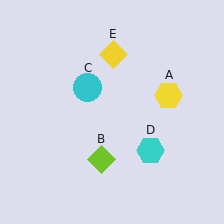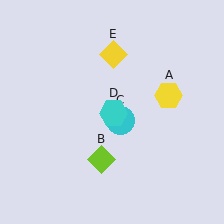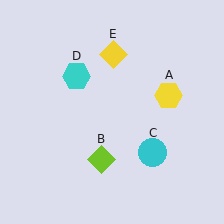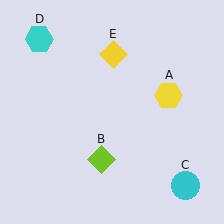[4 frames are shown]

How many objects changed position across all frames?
2 objects changed position: cyan circle (object C), cyan hexagon (object D).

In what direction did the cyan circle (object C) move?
The cyan circle (object C) moved down and to the right.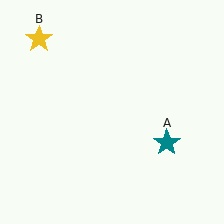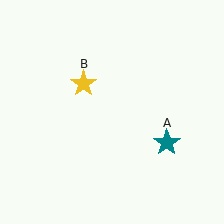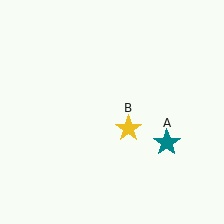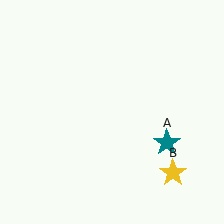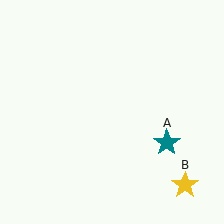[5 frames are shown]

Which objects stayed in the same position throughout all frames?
Teal star (object A) remained stationary.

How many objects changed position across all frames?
1 object changed position: yellow star (object B).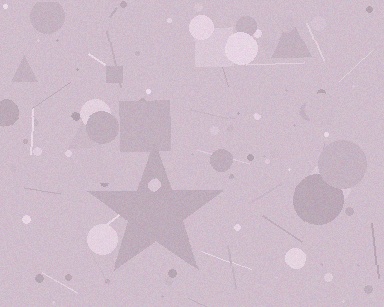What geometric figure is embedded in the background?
A star is embedded in the background.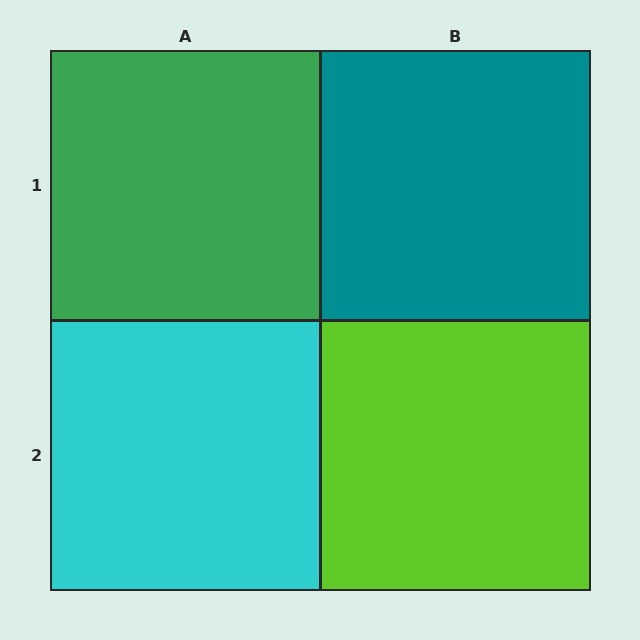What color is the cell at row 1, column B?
Teal.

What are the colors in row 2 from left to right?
Cyan, lime.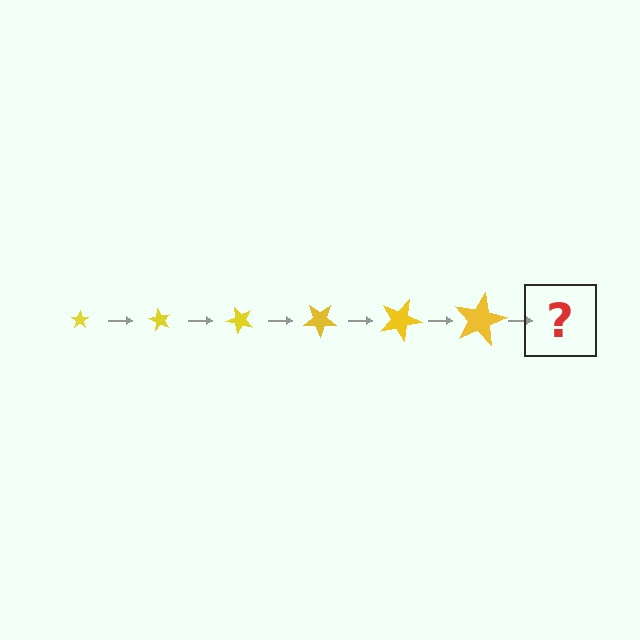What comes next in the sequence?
The next element should be a star, larger than the previous one and rotated 360 degrees from the start.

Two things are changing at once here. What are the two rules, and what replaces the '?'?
The two rules are that the star grows larger each step and it rotates 60 degrees each step. The '?' should be a star, larger than the previous one and rotated 360 degrees from the start.